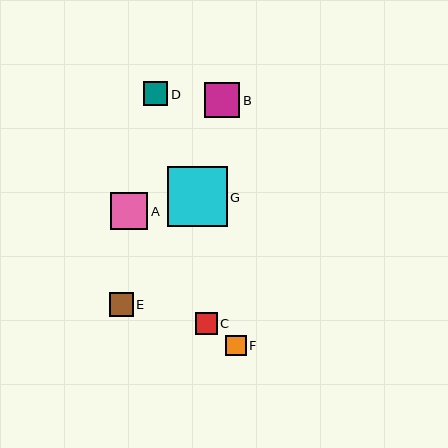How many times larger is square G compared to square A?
Square G is approximately 1.6 times the size of square A.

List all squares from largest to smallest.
From largest to smallest: G, A, B, D, E, C, F.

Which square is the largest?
Square G is the largest with a size of approximately 60 pixels.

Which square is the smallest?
Square F is the smallest with a size of approximately 21 pixels.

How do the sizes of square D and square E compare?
Square D and square E are approximately the same size.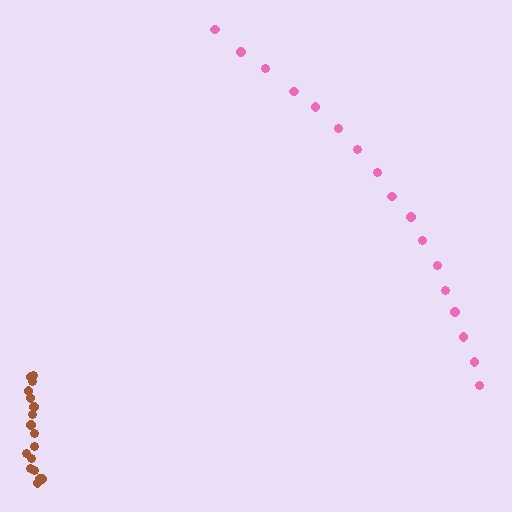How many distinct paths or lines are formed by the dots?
There are 2 distinct paths.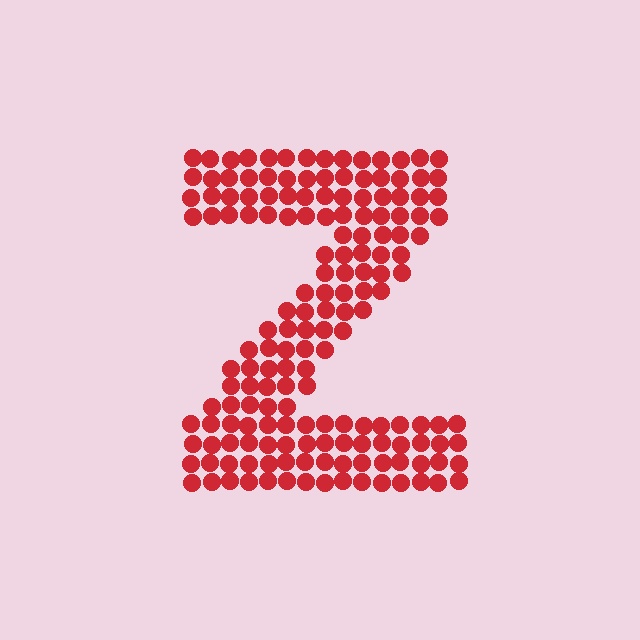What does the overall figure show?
The overall figure shows the letter Z.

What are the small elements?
The small elements are circles.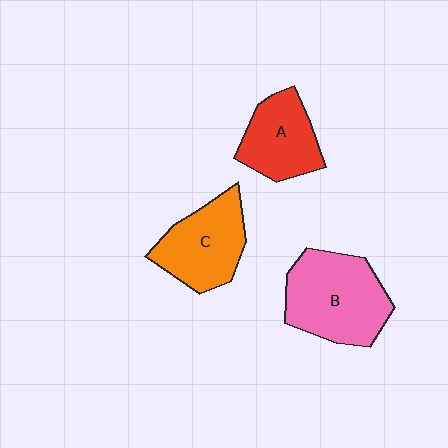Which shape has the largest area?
Shape B (pink).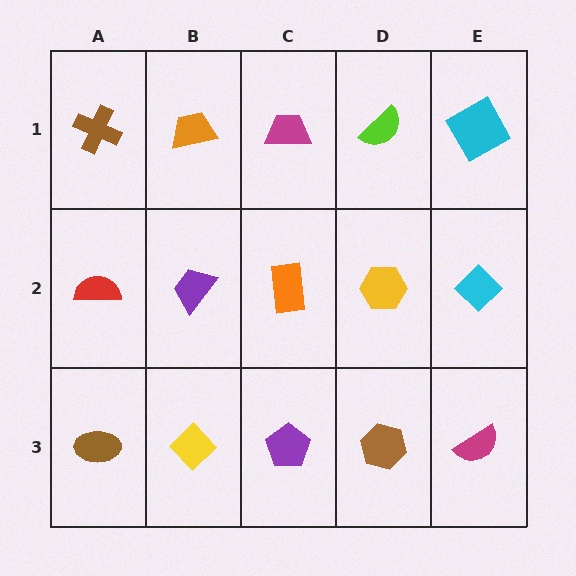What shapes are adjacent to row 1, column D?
A yellow hexagon (row 2, column D), a magenta trapezoid (row 1, column C), a cyan square (row 1, column E).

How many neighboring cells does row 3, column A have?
2.